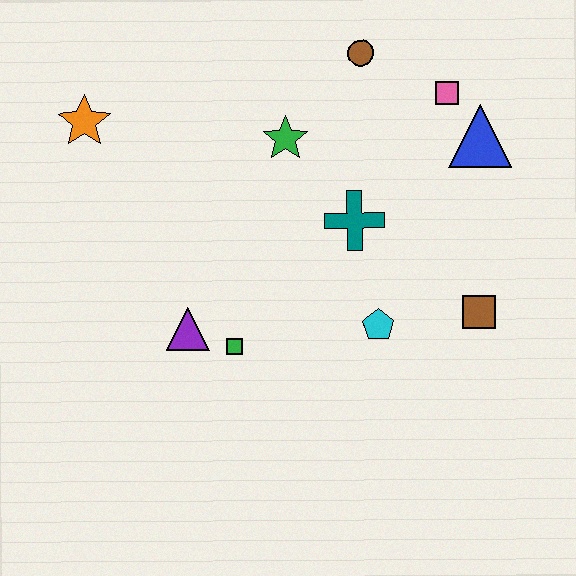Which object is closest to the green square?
The purple triangle is closest to the green square.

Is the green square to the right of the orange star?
Yes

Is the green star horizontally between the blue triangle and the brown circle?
No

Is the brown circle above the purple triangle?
Yes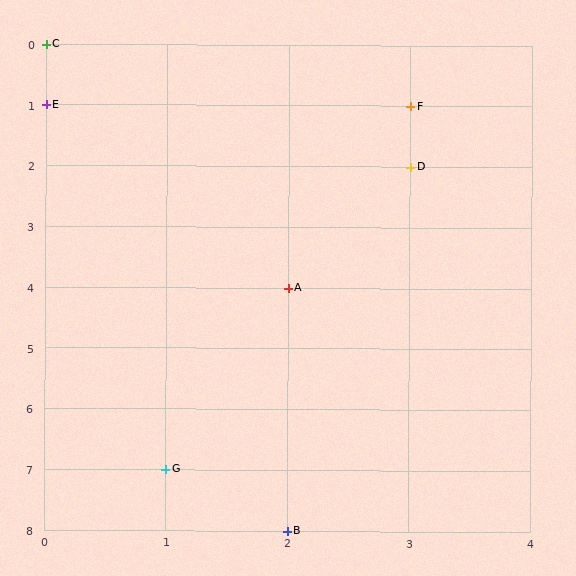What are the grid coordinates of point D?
Point D is at grid coordinates (3, 2).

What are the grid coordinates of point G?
Point G is at grid coordinates (1, 7).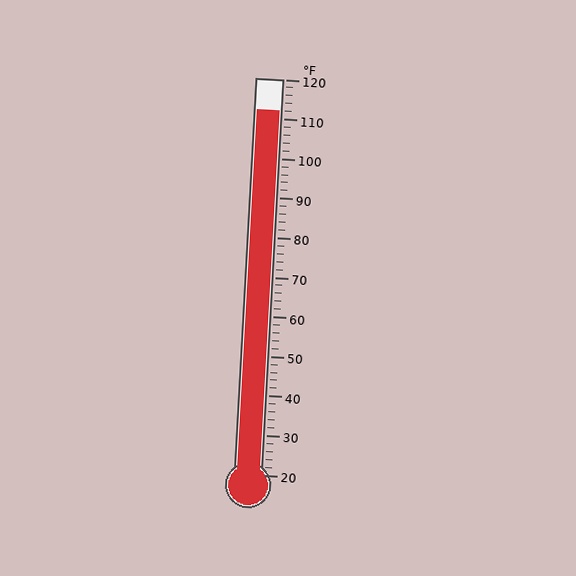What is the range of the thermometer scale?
The thermometer scale ranges from 20°F to 120°F.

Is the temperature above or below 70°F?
The temperature is above 70°F.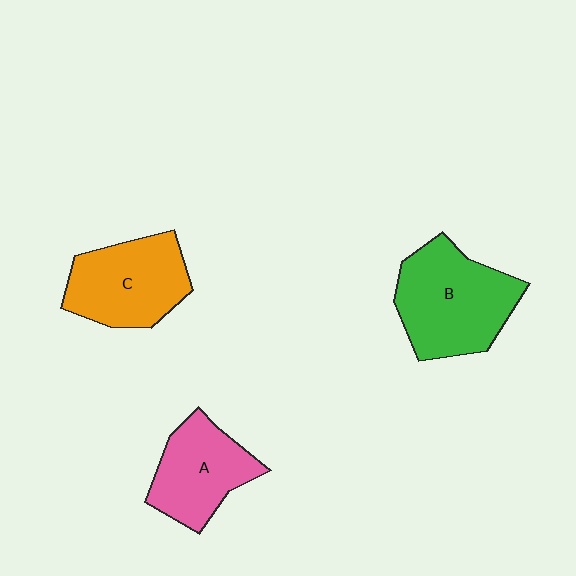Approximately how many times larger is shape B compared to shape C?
Approximately 1.2 times.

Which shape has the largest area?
Shape B (green).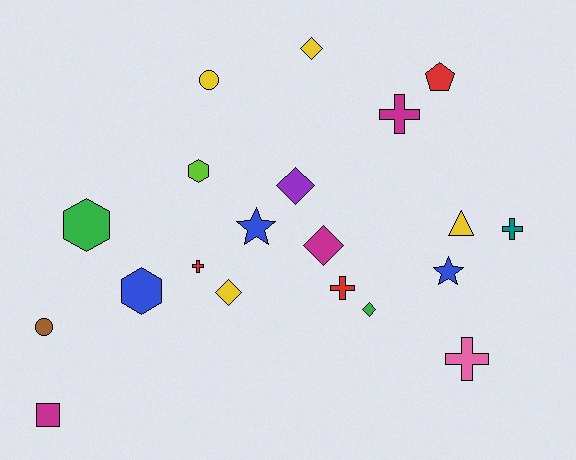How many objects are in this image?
There are 20 objects.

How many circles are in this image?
There are 2 circles.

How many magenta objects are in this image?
There are 3 magenta objects.